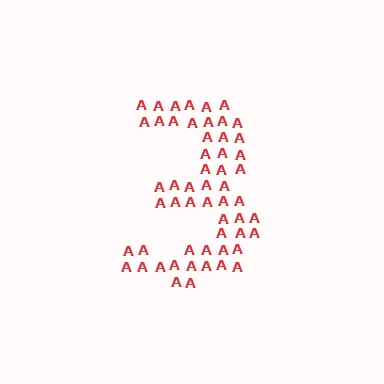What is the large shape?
The large shape is the digit 3.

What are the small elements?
The small elements are letter A's.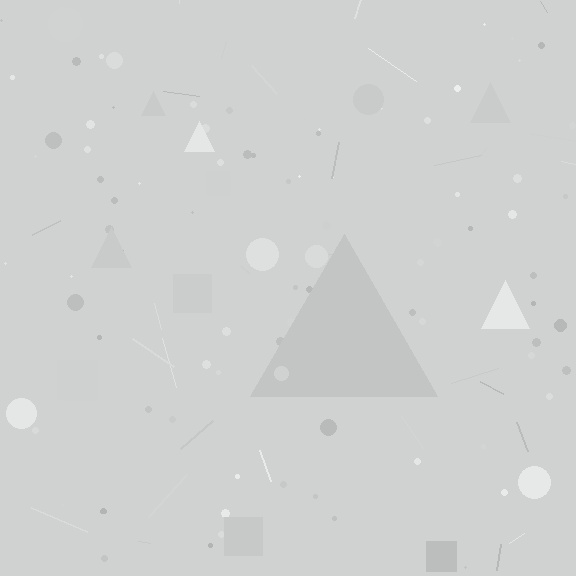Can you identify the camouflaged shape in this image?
The camouflaged shape is a triangle.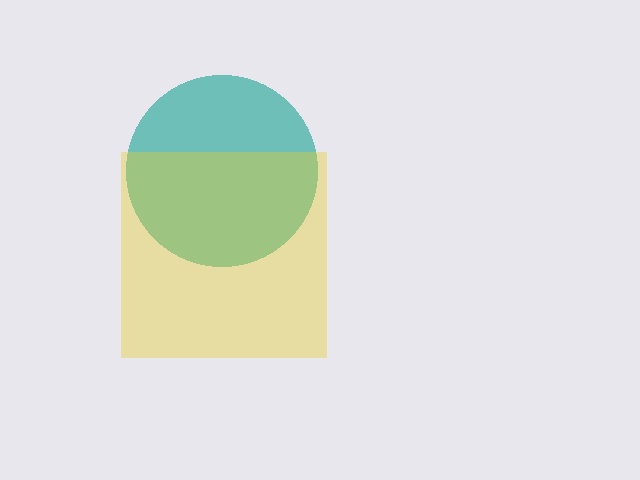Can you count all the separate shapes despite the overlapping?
Yes, there are 2 separate shapes.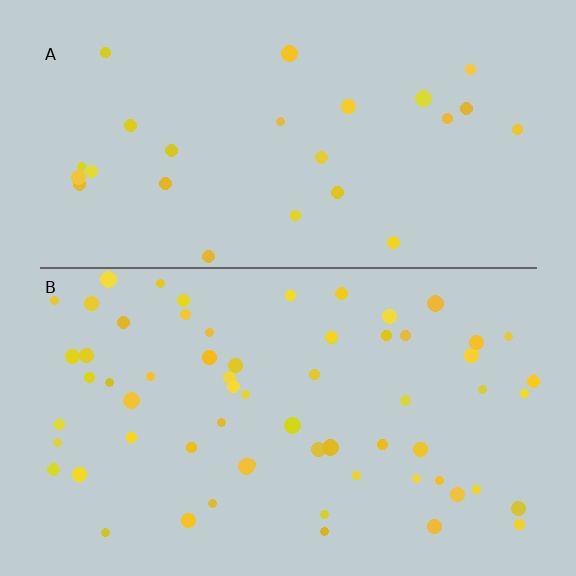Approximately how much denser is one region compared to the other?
Approximately 2.5× — region B over region A.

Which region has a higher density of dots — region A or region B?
B (the bottom).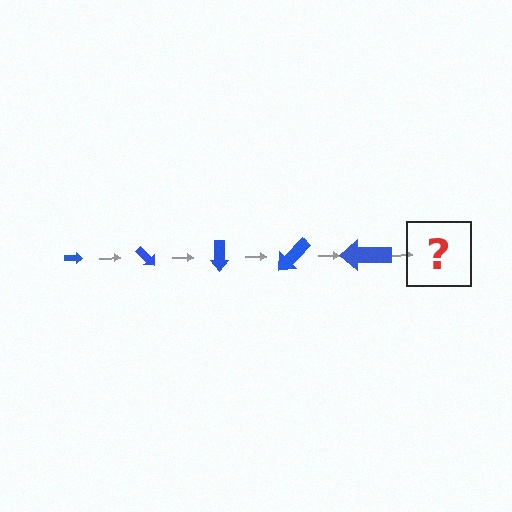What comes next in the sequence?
The next element should be an arrow, larger than the previous one and rotated 225 degrees from the start.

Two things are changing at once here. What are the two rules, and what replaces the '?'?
The two rules are that the arrow grows larger each step and it rotates 45 degrees each step. The '?' should be an arrow, larger than the previous one and rotated 225 degrees from the start.